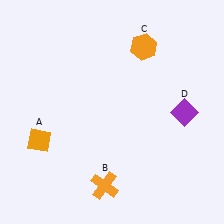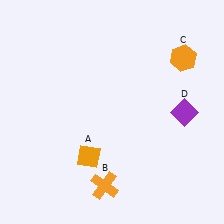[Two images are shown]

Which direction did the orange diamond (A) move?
The orange diamond (A) moved right.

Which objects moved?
The objects that moved are: the orange diamond (A), the orange hexagon (C).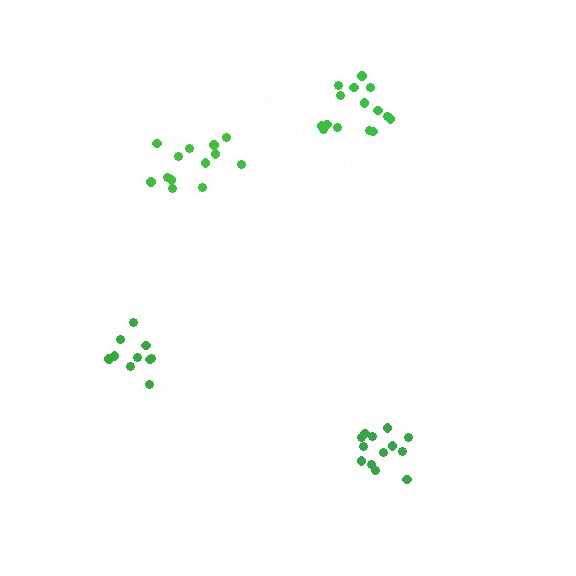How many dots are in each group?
Group 1: 13 dots, Group 2: 13 dots, Group 3: 10 dots, Group 4: 15 dots (51 total).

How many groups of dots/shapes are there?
There are 4 groups.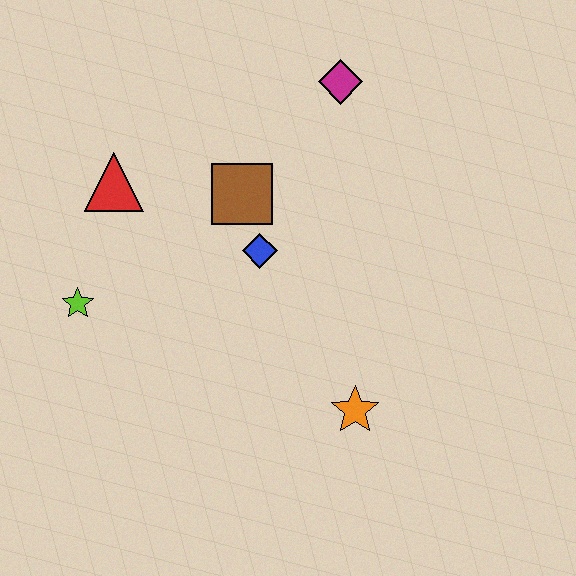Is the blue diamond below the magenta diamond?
Yes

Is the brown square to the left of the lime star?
No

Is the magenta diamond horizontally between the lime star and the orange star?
Yes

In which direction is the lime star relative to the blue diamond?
The lime star is to the left of the blue diamond.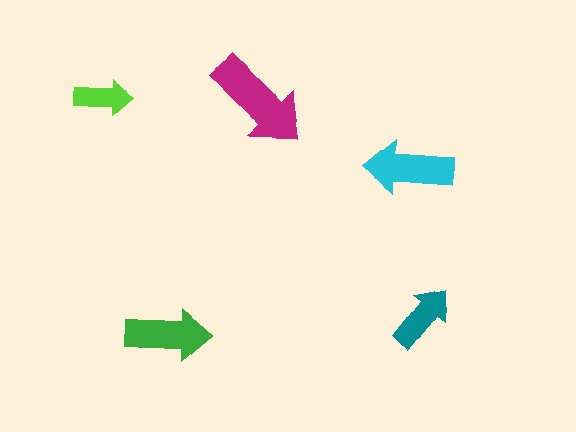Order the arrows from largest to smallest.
the magenta one, the cyan one, the green one, the teal one, the lime one.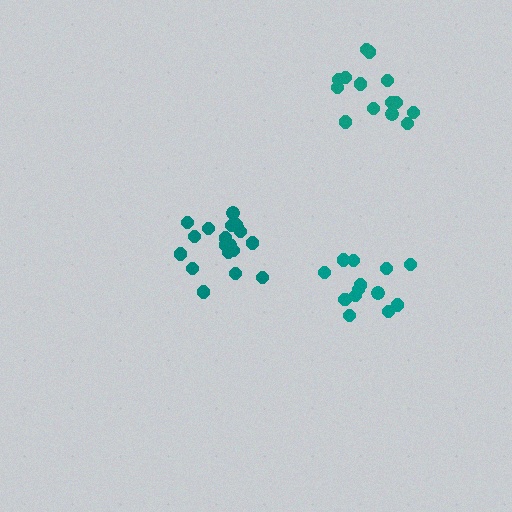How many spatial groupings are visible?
There are 3 spatial groupings.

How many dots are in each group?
Group 1: 14 dots, Group 2: 19 dots, Group 3: 13 dots (46 total).